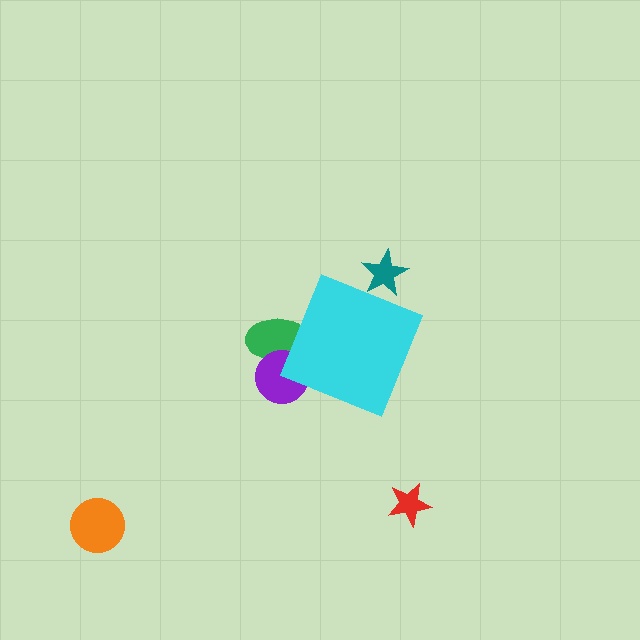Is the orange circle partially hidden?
No, the orange circle is fully visible.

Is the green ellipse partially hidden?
Yes, the green ellipse is partially hidden behind the cyan diamond.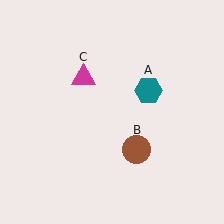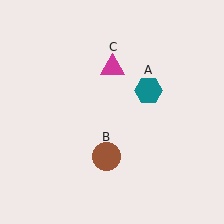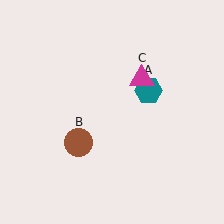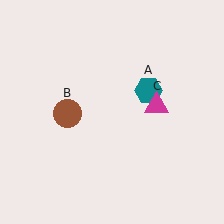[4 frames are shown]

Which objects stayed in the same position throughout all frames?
Teal hexagon (object A) remained stationary.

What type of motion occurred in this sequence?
The brown circle (object B), magenta triangle (object C) rotated clockwise around the center of the scene.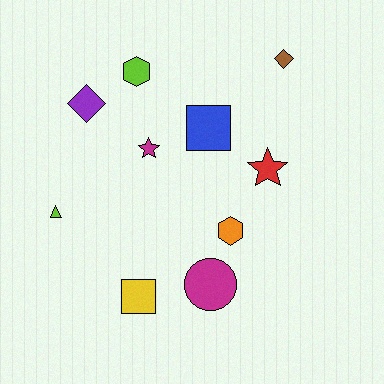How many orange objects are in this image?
There is 1 orange object.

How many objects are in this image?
There are 10 objects.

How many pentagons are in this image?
There are no pentagons.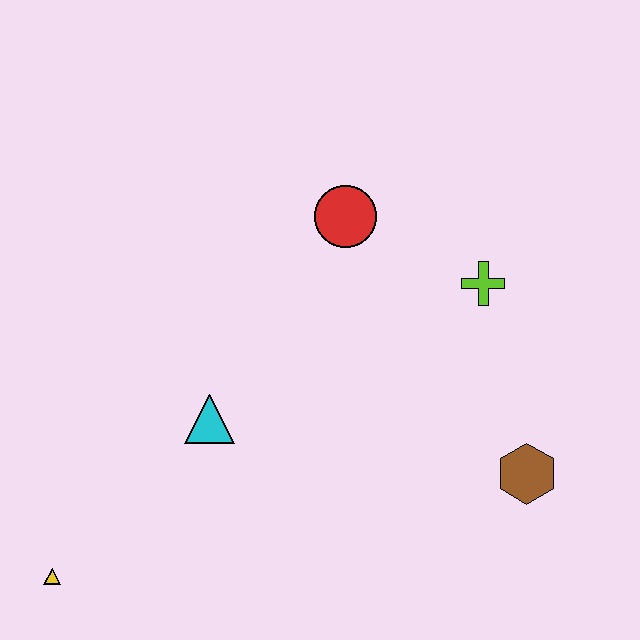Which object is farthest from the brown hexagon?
The yellow triangle is farthest from the brown hexagon.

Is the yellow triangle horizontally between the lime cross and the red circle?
No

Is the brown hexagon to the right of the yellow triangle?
Yes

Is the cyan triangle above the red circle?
No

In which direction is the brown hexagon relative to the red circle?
The brown hexagon is below the red circle.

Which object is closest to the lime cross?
The red circle is closest to the lime cross.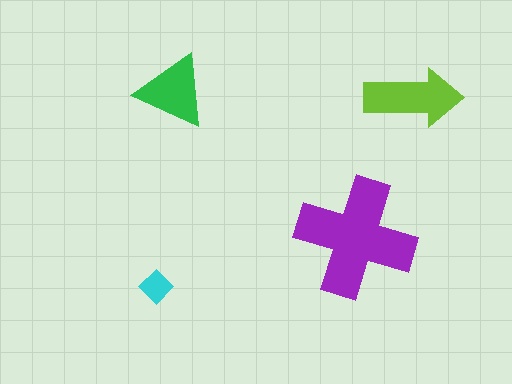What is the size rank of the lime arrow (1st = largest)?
2nd.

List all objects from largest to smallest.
The purple cross, the lime arrow, the green triangle, the cyan diamond.